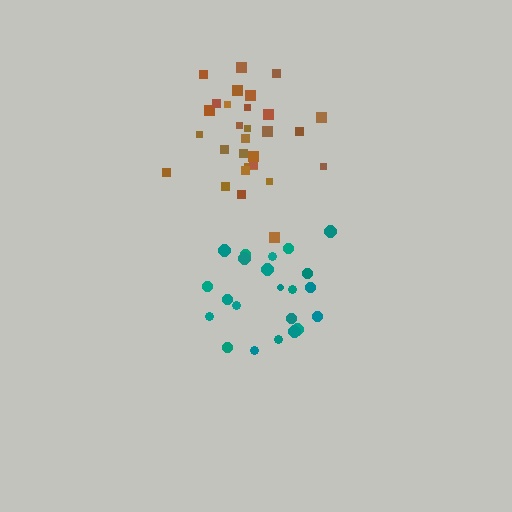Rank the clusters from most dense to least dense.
brown, teal.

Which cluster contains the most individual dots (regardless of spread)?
Brown (30).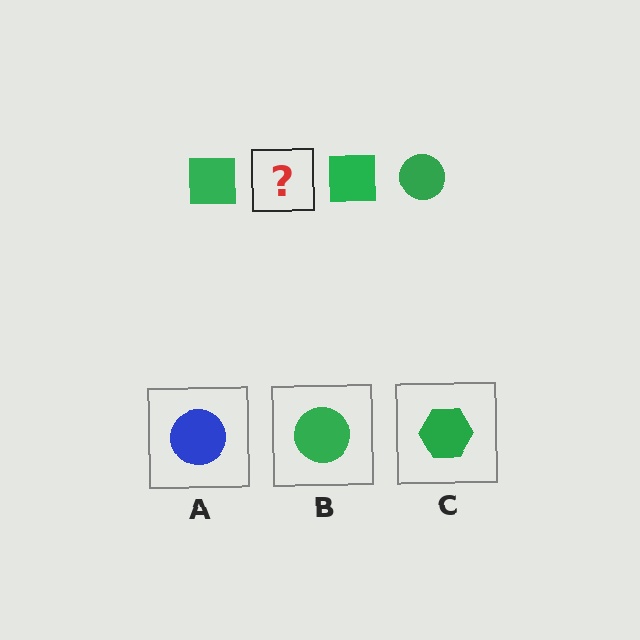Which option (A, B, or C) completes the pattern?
B.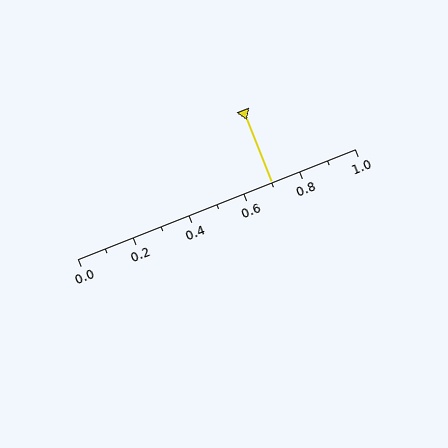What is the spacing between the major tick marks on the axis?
The major ticks are spaced 0.2 apart.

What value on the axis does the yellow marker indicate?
The marker indicates approximately 0.7.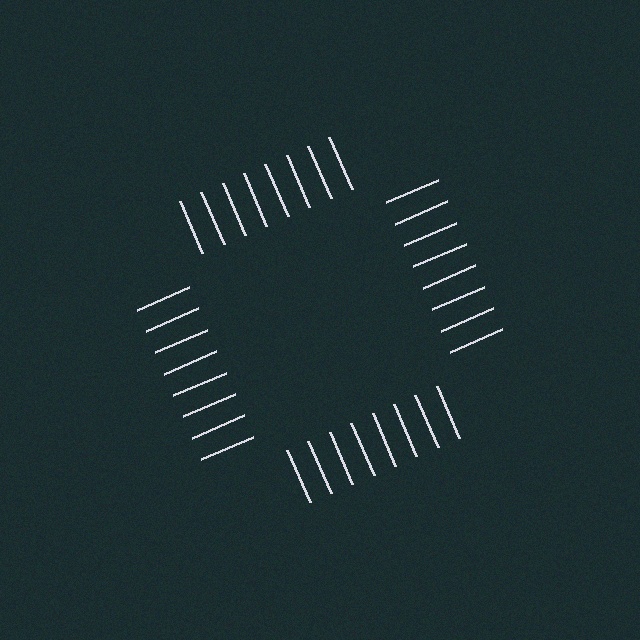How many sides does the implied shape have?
4 sides — the line-ends trace a square.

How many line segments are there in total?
32 — 8 along each of the 4 edges.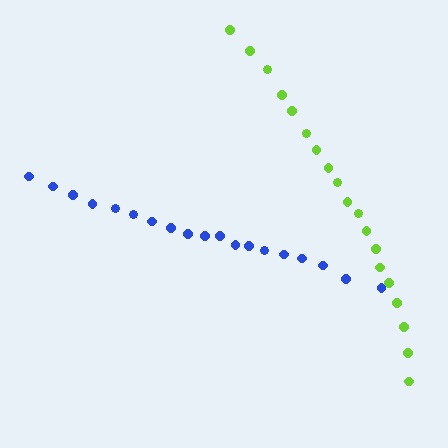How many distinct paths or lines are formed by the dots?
There are 2 distinct paths.